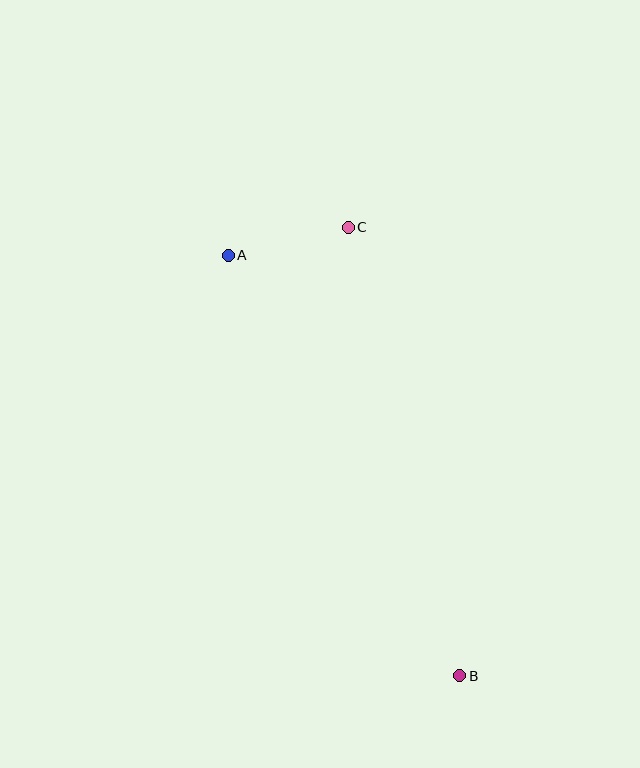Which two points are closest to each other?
Points A and C are closest to each other.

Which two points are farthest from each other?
Points A and B are farthest from each other.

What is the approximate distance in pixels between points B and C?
The distance between B and C is approximately 462 pixels.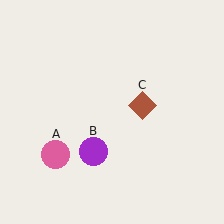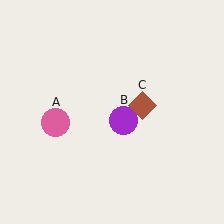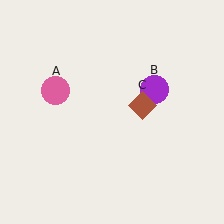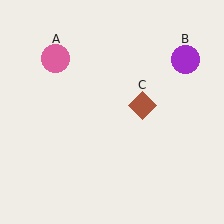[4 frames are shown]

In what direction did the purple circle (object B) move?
The purple circle (object B) moved up and to the right.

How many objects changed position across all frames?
2 objects changed position: pink circle (object A), purple circle (object B).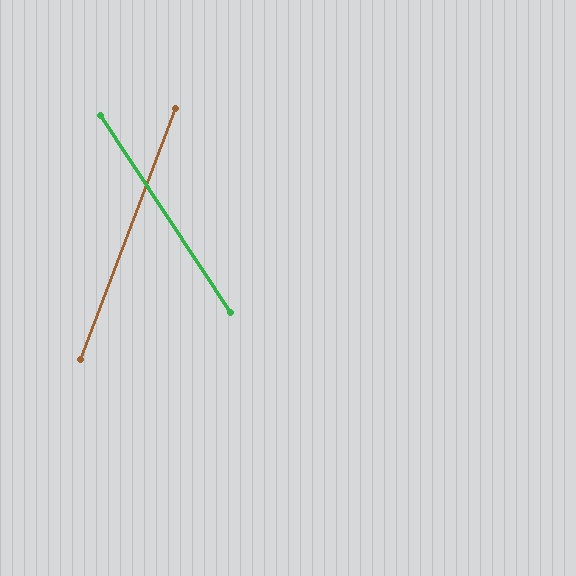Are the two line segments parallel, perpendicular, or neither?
Neither parallel nor perpendicular — they differ by about 54°.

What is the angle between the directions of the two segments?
Approximately 54 degrees.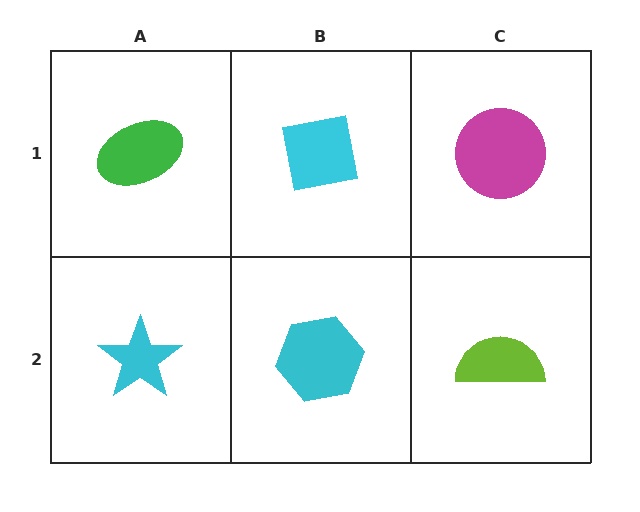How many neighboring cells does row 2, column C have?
2.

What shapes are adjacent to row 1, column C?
A lime semicircle (row 2, column C), a cyan square (row 1, column B).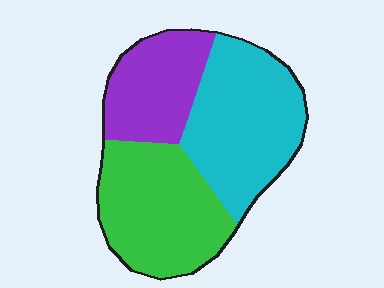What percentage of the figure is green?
Green takes up about three eighths (3/8) of the figure.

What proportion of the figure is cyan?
Cyan covers about 40% of the figure.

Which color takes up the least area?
Purple, at roughly 25%.